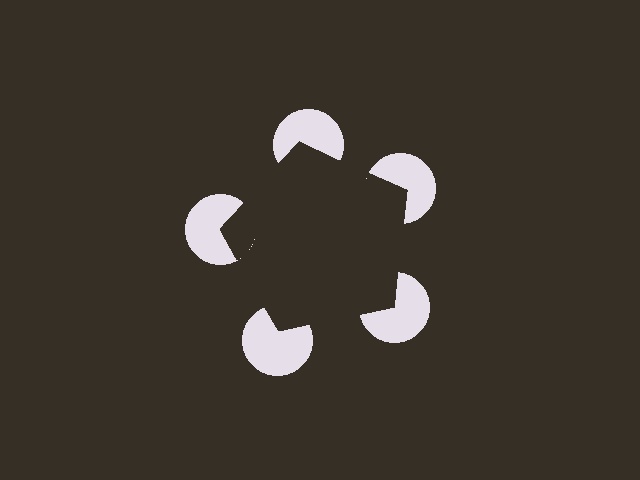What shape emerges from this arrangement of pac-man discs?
An illusory pentagon — its edges are inferred from the aligned wedge cuts in the pac-man discs, not physically drawn.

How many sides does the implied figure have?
5 sides.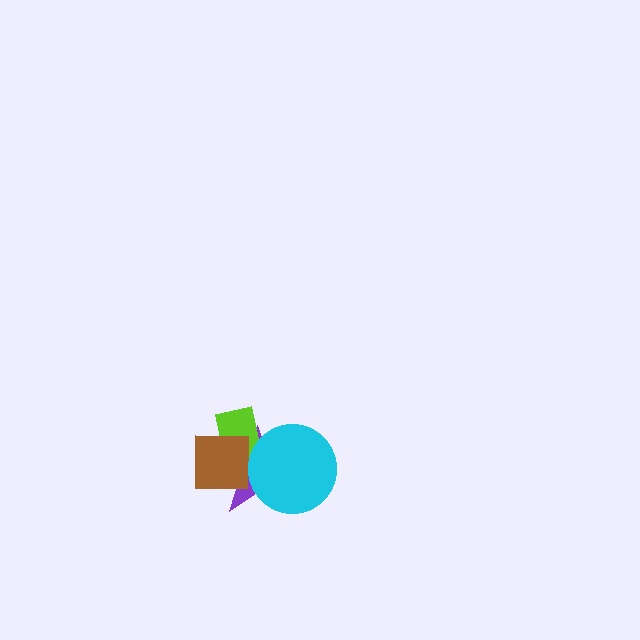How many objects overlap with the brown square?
3 objects overlap with the brown square.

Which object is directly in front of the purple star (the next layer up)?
The lime rectangle is directly in front of the purple star.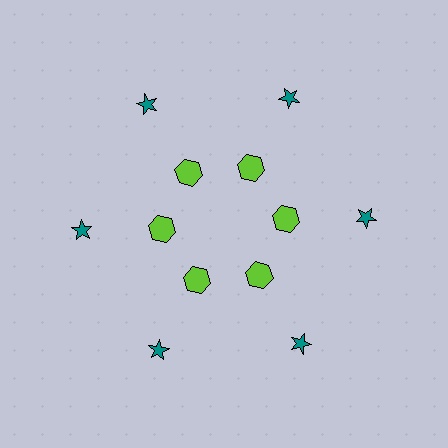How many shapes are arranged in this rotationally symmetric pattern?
There are 12 shapes, arranged in 6 groups of 2.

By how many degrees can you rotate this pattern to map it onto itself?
The pattern maps onto itself every 60 degrees of rotation.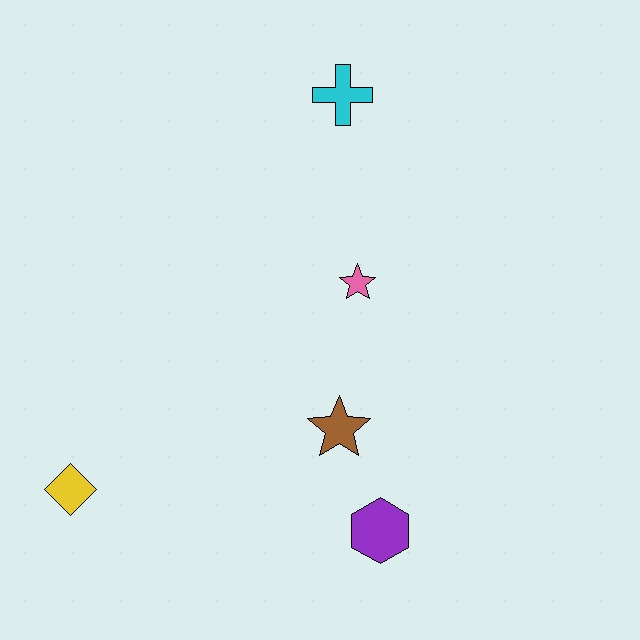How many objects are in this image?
There are 5 objects.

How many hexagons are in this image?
There is 1 hexagon.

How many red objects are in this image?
There are no red objects.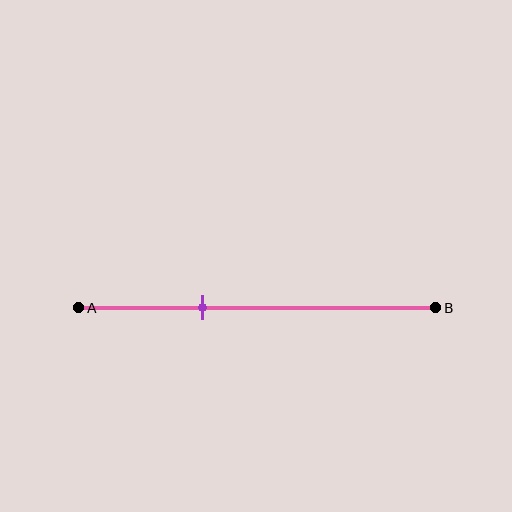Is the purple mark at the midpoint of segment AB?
No, the mark is at about 35% from A, not at the 50% midpoint.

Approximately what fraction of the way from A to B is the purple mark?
The purple mark is approximately 35% of the way from A to B.